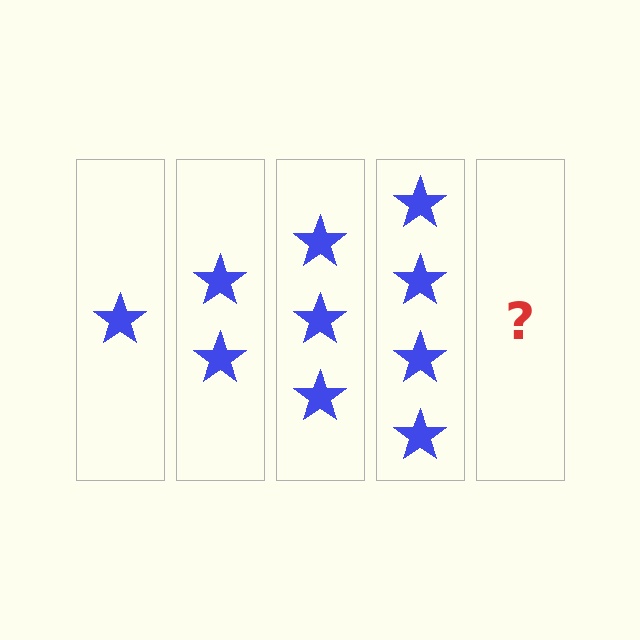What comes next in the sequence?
The next element should be 5 stars.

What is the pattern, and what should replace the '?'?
The pattern is that each step adds one more star. The '?' should be 5 stars.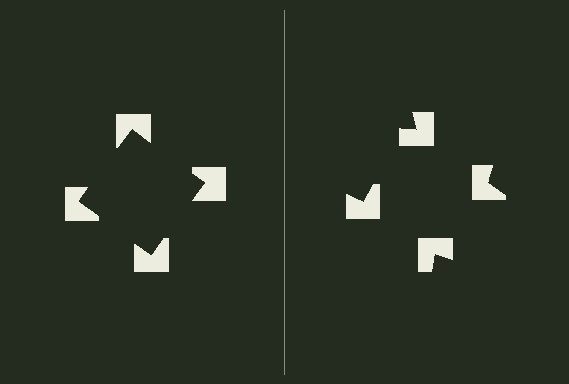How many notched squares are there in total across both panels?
8 — 4 on each side.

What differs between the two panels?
The notched squares are positioned identically on both sides; only the wedge orientations differ. On the left they align to a square; on the right they are misaligned.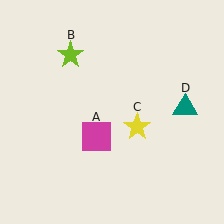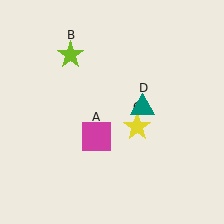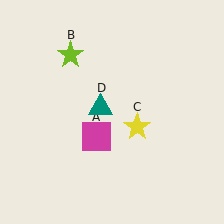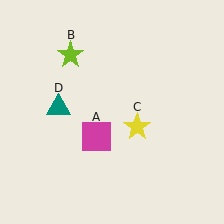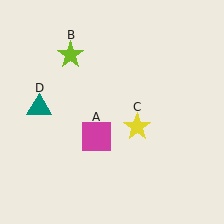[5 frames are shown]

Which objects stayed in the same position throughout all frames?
Magenta square (object A) and lime star (object B) and yellow star (object C) remained stationary.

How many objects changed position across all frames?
1 object changed position: teal triangle (object D).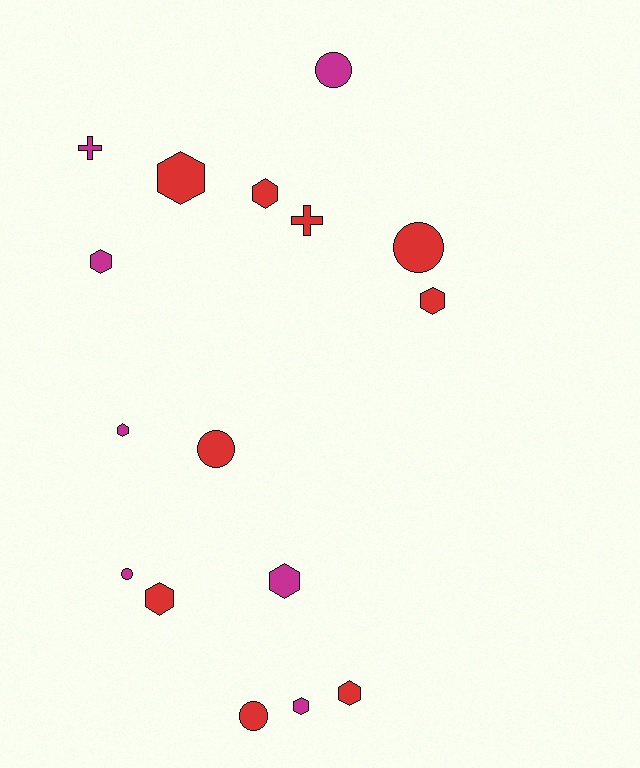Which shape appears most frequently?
Hexagon, with 9 objects.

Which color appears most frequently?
Red, with 9 objects.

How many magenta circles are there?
There are 2 magenta circles.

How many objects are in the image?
There are 16 objects.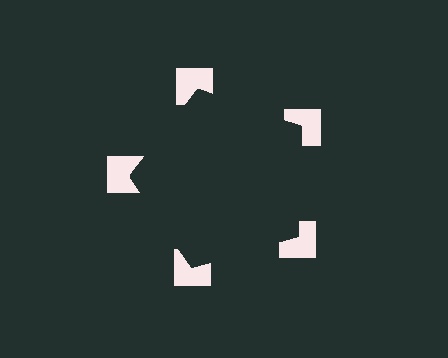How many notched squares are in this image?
There are 5 — one at each vertex of the illusory pentagon.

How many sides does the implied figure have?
5 sides.